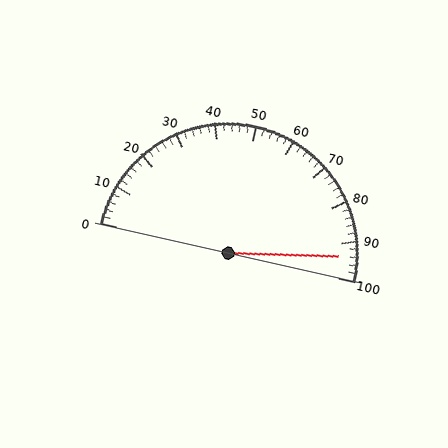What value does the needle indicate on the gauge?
The needle indicates approximately 94.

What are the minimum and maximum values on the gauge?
The gauge ranges from 0 to 100.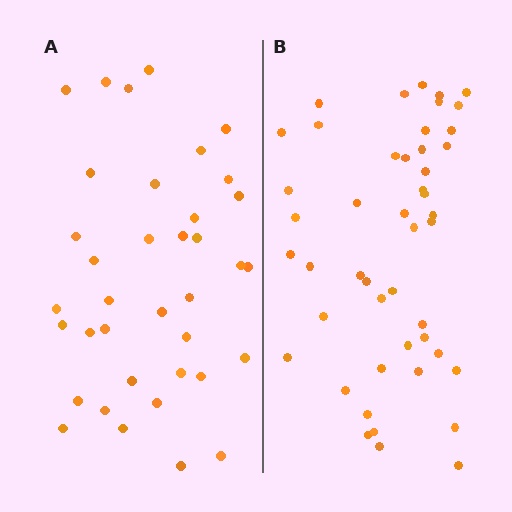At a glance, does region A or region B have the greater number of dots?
Region B (the right region) has more dots.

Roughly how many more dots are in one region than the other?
Region B has roughly 10 or so more dots than region A.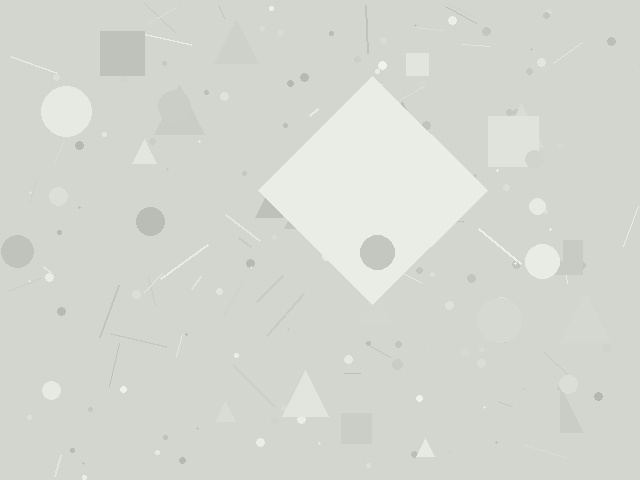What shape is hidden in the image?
A diamond is hidden in the image.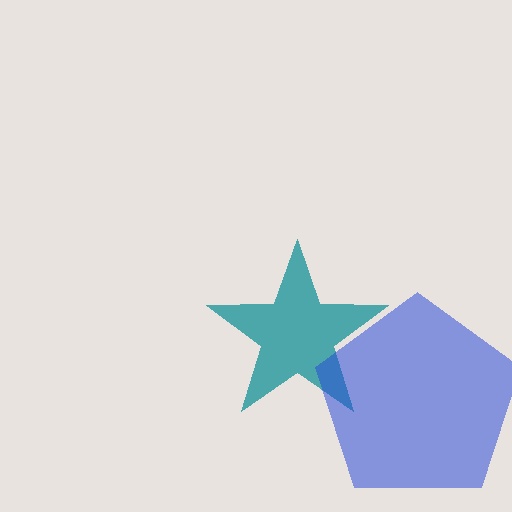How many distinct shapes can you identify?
There are 2 distinct shapes: a teal star, a blue pentagon.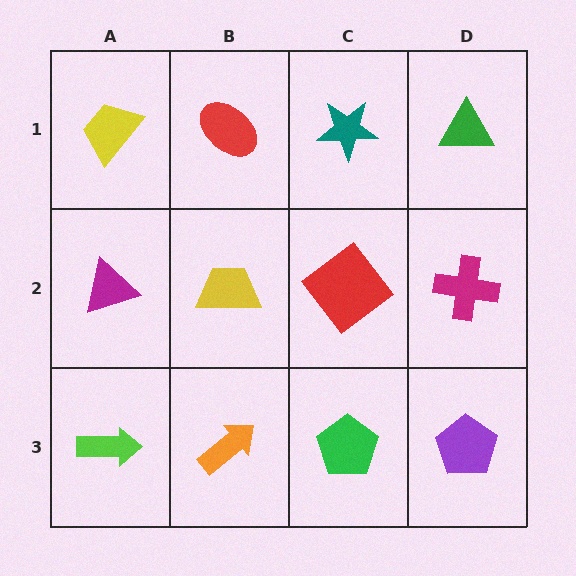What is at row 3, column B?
An orange arrow.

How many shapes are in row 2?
4 shapes.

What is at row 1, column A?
A yellow trapezoid.